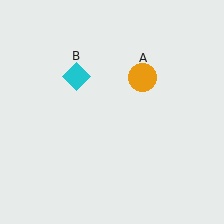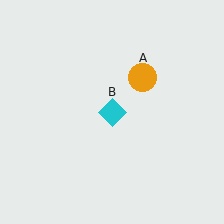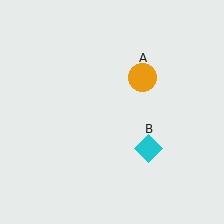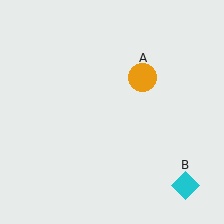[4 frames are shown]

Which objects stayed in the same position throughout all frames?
Orange circle (object A) remained stationary.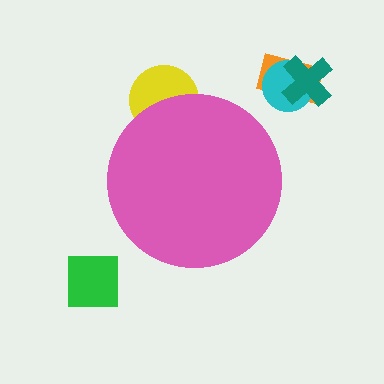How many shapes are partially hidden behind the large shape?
1 shape is partially hidden.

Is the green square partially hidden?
No, the green square is fully visible.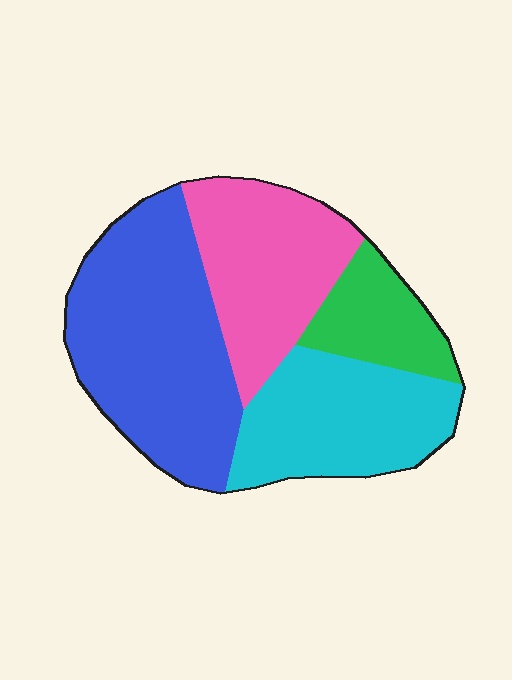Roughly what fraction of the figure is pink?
Pink covers roughly 25% of the figure.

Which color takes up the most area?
Blue, at roughly 40%.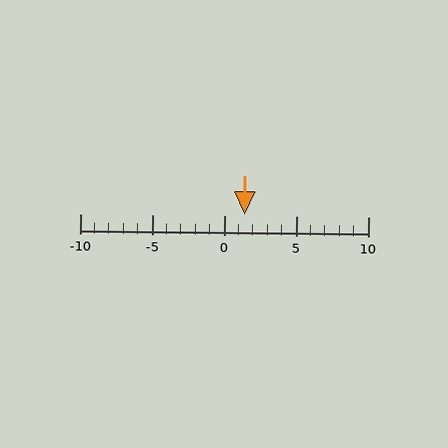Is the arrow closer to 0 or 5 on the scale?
The arrow is closer to 0.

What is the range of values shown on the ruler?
The ruler shows values from -10 to 10.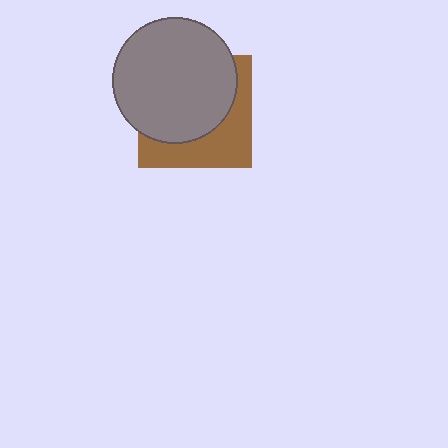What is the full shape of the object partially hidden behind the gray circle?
The partially hidden object is a brown square.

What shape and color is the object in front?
The object in front is a gray circle.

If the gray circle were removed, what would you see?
You would see the complete brown square.